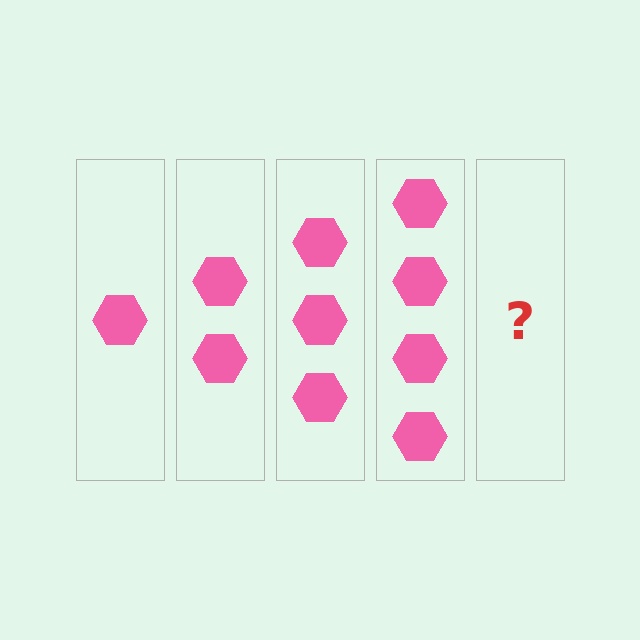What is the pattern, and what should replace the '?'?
The pattern is that each step adds one more hexagon. The '?' should be 5 hexagons.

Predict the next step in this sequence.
The next step is 5 hexagons.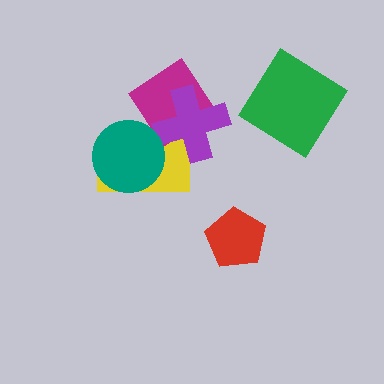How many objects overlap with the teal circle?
2 objects overlap with the teal circle.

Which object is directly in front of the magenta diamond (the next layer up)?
The purple cross is directly in front of the magenta diamond.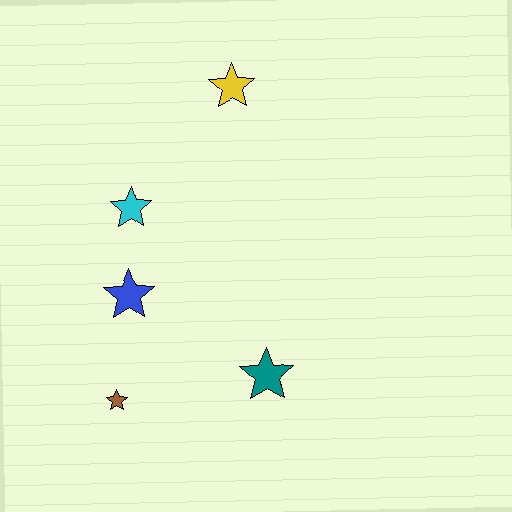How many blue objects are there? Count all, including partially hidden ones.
There is 1 blue object.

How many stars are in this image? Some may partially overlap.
There are 5 stars.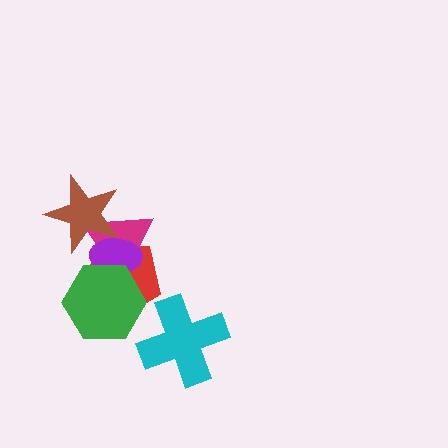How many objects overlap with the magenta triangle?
4 objects overlap with the magenta triangle.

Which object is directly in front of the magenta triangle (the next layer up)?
The purple ellipse is directly in front of the magenta triangle.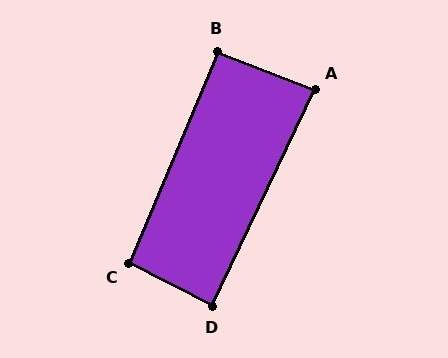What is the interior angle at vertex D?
Approximately 88 degrees (approximately right).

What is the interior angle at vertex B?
Approximately 92 degrees (approximately right).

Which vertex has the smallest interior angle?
A, at approximately 86 degrees.